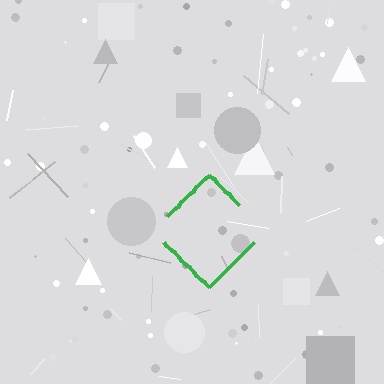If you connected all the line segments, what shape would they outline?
They would outline a diamond.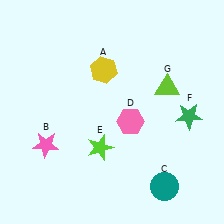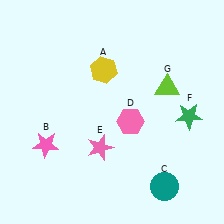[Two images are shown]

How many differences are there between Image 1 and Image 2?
There is 1 difference between the two images.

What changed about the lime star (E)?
In Image 1, E is lime. In Image 2, it changed to pink.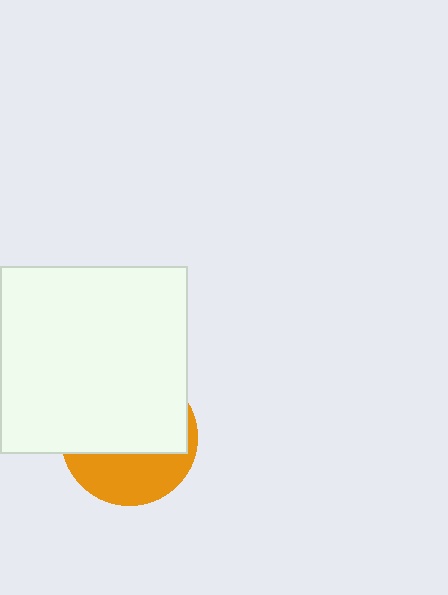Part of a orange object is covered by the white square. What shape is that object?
It is a circle.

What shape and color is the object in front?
The object in front is a white square.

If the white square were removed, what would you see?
You would see the complete orange circle.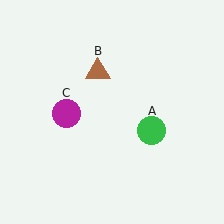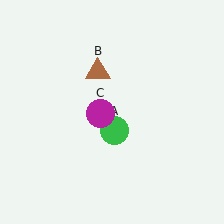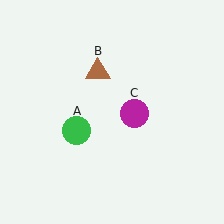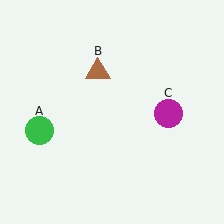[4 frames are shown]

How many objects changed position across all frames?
2 objects changed position: green circle (object A), magenta circle (object C).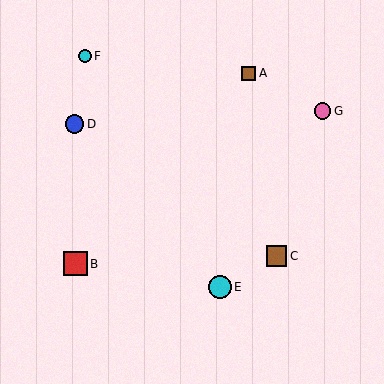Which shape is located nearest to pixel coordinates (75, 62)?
The cyan circle (labeled F) at (85, 56) is nearest to that location.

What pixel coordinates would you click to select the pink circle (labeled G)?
Click at (323, 111) to select the pink circle G.